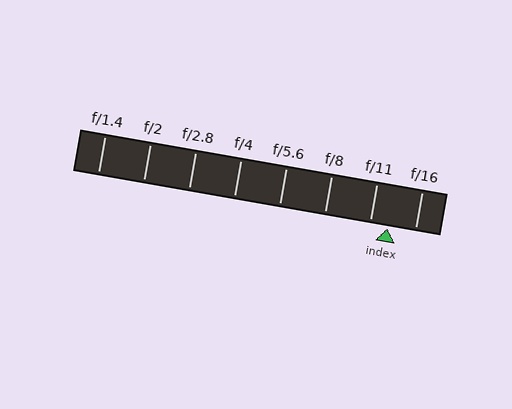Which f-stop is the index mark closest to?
The index mark is closest to f/11.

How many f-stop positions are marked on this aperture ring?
There are 8 f-stop positions marked.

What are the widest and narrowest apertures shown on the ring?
The widest aperture shown is f/1.4 and the narrowest is f/16.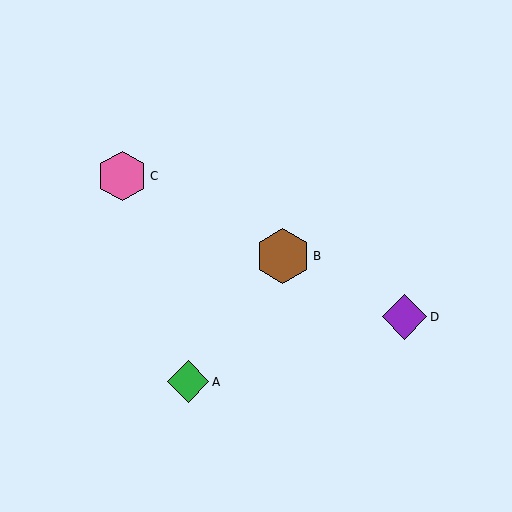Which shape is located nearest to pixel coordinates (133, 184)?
The pink hexagon (labeled C) at (122, 176) is nearest to that location.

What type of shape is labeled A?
Shape A is a green diamond.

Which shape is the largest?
The brown hexagon (labeled B) is the largest.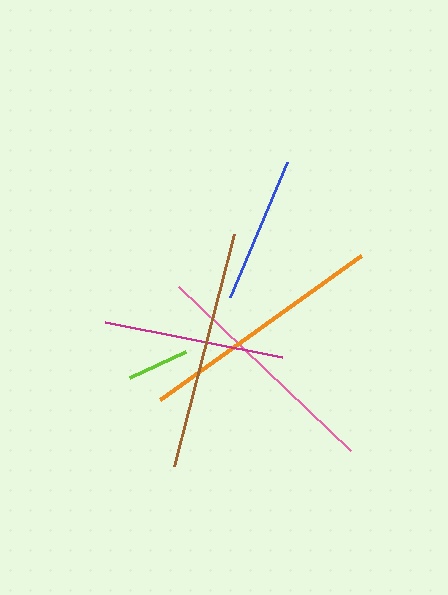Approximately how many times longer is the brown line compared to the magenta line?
The brown line is approximately 1.3 times the length of the magenta line.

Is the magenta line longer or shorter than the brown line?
The brown line is longer than the magenta line.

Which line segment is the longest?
The orange line is the longest at approximately 248 pixels.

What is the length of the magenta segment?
The magenta segment is approximately 181 pixels long.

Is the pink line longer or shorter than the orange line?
The orange line is longer than the pink line.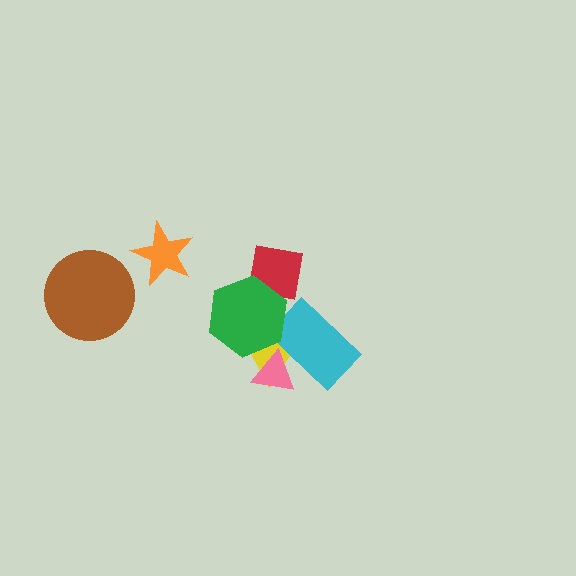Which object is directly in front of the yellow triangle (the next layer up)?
The cyan rectangle is directly in front of the yellow triangle.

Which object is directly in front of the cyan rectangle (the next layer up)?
The green hexagon is directly in front of the cyan rectangle.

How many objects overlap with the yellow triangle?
3 objects overlap with the yellow triangle.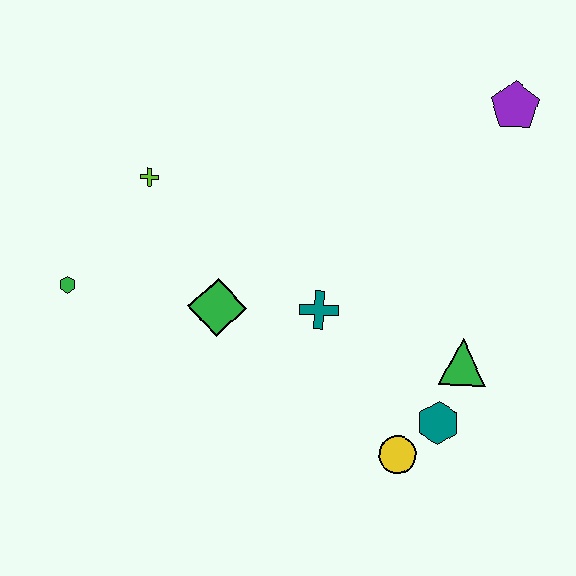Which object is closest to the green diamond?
The teal cross is closest to the green diamond.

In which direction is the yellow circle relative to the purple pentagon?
The yellow circle is below the purple pentagon.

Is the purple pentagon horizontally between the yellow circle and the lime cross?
No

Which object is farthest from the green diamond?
The purple pentagon is farthest from the green diamond.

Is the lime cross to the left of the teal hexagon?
Yes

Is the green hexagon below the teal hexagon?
No